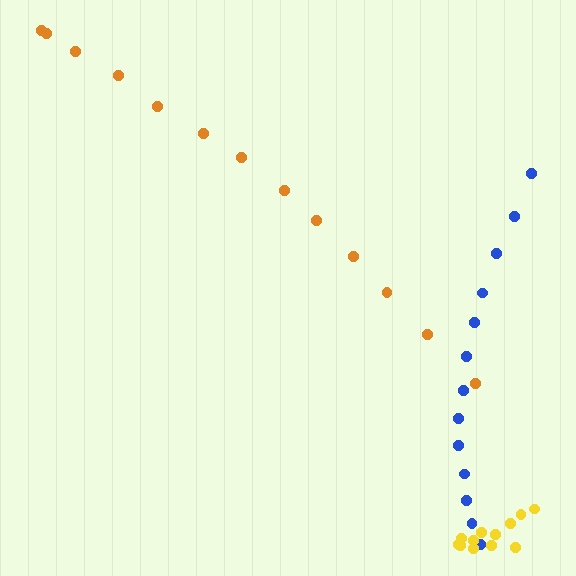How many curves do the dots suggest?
There are 3 distinct paths.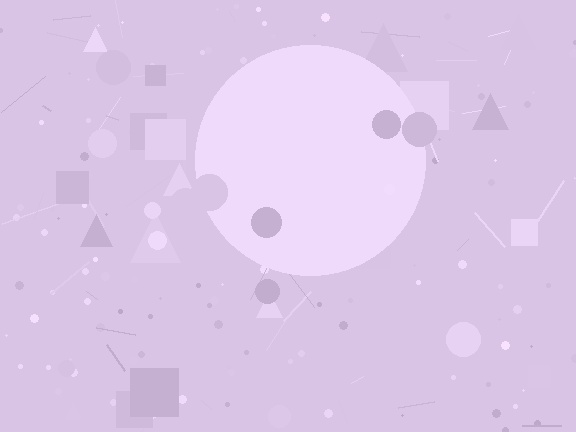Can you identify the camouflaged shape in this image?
The camouflaged shape is a circle.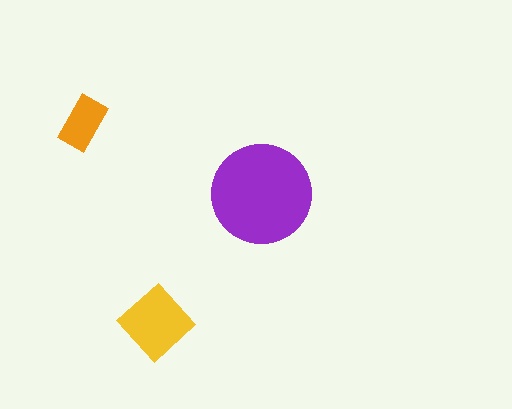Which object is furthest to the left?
The orange rectangle is leftmost.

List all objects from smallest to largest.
The orange rectangle, the yellow diamond, the purple circle.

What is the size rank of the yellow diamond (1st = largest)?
2nd.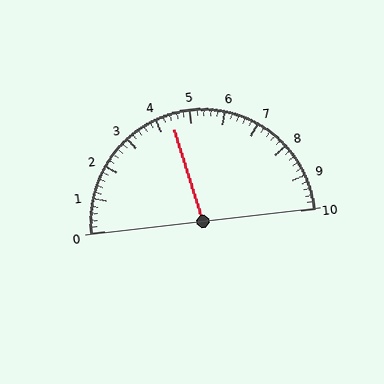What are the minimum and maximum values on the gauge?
The gauge ranges from 0 to 10.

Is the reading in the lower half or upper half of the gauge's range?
The reading is in the lower half of the range (0 to 10).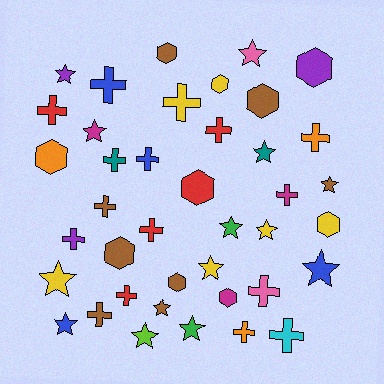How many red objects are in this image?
There are 5 red objects.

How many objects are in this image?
There are 40 objects.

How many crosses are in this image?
There are 16 crosses.